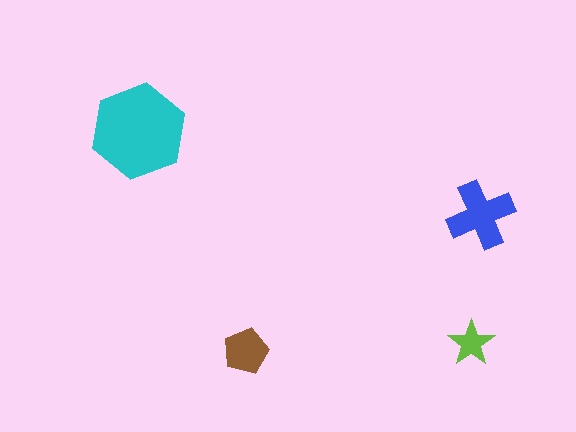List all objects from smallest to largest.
The lime star, the brown pentagon, the blue cross, the cyan hexagon.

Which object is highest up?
The cyan hexagon is topmost.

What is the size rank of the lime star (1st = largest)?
4th.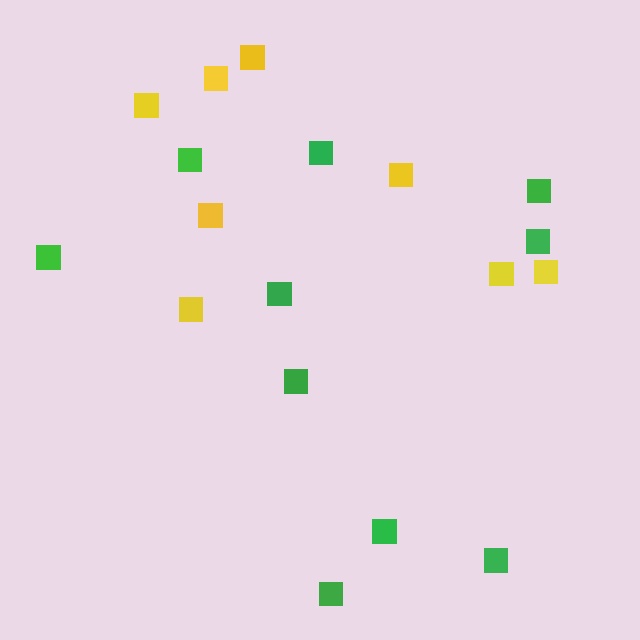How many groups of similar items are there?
There are 2 groups: one group of yellow squares (8) and one group of green squares (10).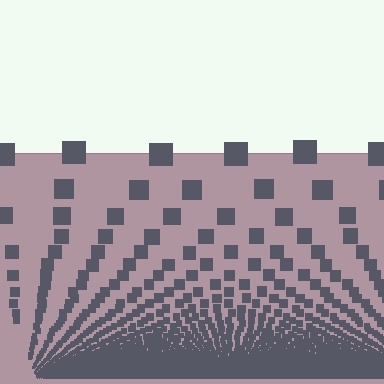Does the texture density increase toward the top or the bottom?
Density increases toward the bottom.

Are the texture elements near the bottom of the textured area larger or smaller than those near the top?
Smaller. The gradient is inverted — elements near the bottom are smaller and denser.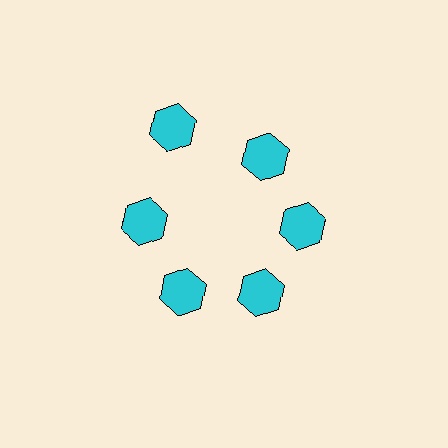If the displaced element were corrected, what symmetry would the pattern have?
It would have 6-fold rotational symmetry — the pattern would map onto itself every 60 degrees.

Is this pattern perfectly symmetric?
No. The 6 cyan hexagons are arranged in a ring, but one element near the 11 o'clock position is pushed outward from the center, breaking the 6-fold rotational symmetry.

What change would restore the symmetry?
The symmetry would be restored by moving it inward, back onto the ring so that all 6 hexagons sit at equal angles and equal distance from the center.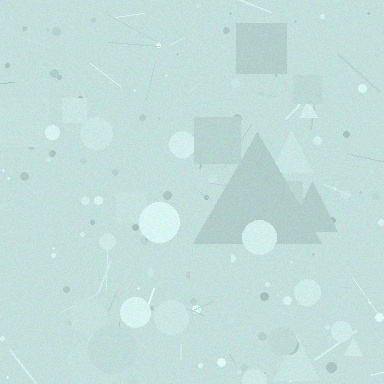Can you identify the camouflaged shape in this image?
The camouflaged shape is a triangle.